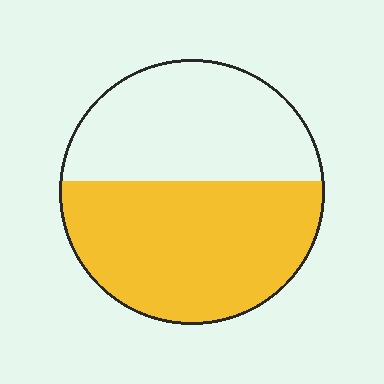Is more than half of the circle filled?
Yes.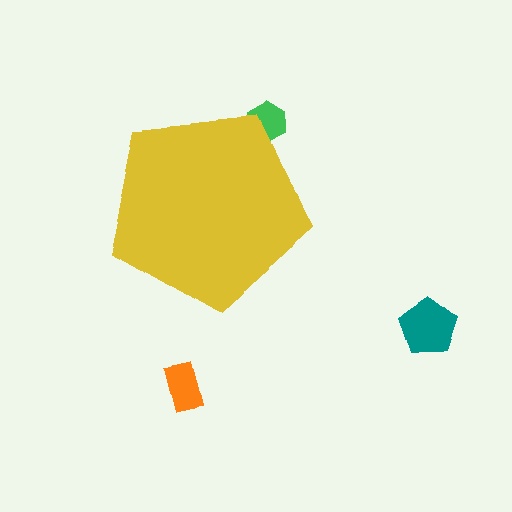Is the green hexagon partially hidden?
Yes, the green hexagon is partially hidden behind the yellow pentagon.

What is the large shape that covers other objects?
A yellow pentagon.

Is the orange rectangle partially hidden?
No, the orange rectangle is fully visible.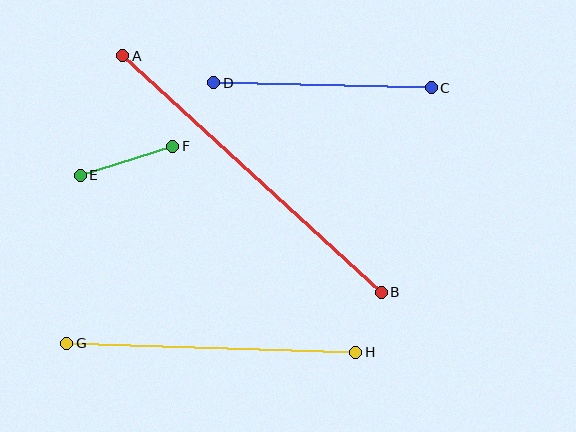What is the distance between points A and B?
The distance is approximately 350 pixels.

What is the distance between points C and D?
The distance is approximately 217 pixels.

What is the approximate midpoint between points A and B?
The midpoint is at approximately (252, 174) pixels.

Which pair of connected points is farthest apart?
Points A and B are farthest apart.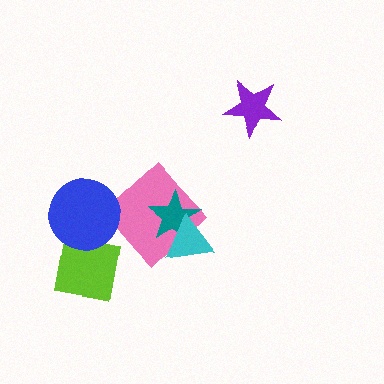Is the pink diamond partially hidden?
Yes, it is partially covered by another shape.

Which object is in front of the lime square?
The blue circle is in front of the lime square.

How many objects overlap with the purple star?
0 objects overlap with the purple star.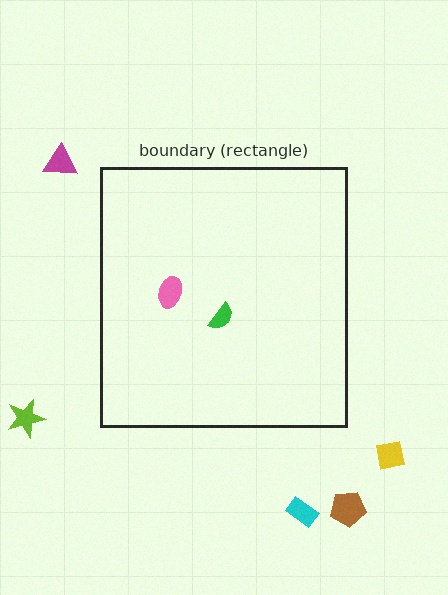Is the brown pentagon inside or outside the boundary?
Outside.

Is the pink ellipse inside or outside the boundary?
Inside.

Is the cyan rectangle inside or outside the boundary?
Outside.